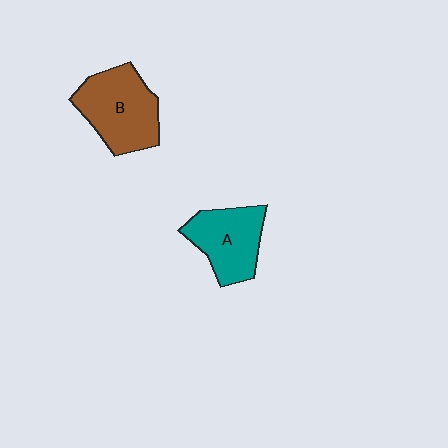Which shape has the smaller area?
Shape A (teal).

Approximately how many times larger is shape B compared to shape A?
Approximately 1.2 times.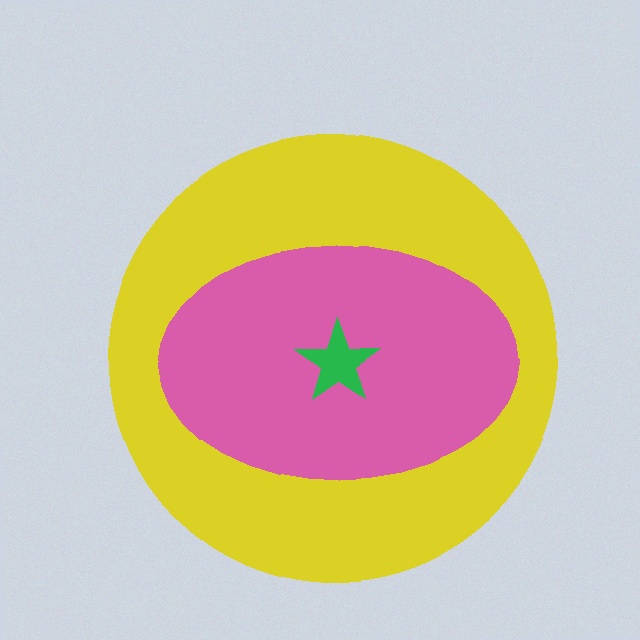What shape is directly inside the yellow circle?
The pink ellipse.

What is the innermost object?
The green star.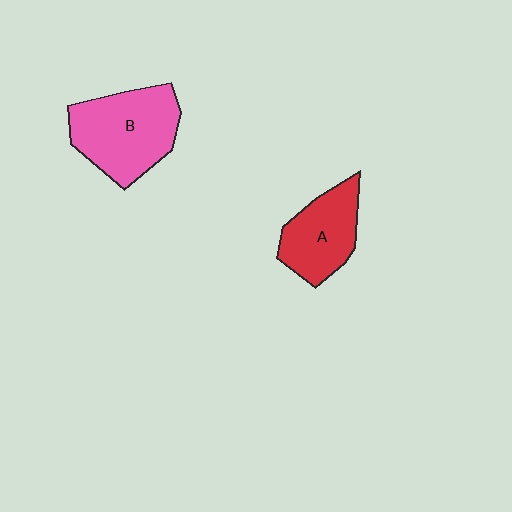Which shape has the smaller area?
Shape A (red).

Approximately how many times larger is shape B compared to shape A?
Approximately 1.4 times.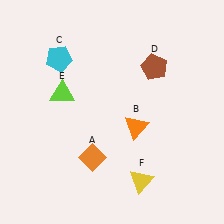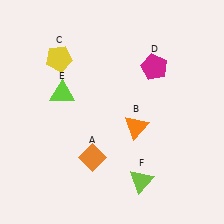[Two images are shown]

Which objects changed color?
C changed from cyan to yellow. D changed from brown to magenta. F changed from yellow to lime.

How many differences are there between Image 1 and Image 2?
There are 3 differences between the two images.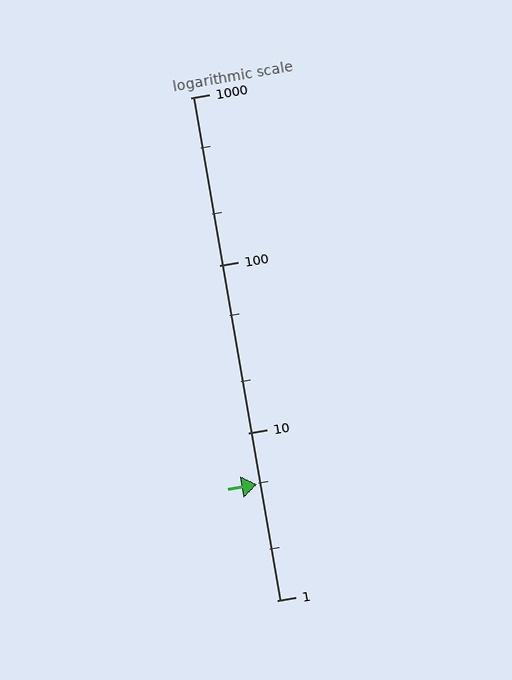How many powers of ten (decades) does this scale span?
The scale spans 3 decades, from 1 to 1000.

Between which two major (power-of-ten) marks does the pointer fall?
The pointer is between 1 and 10.